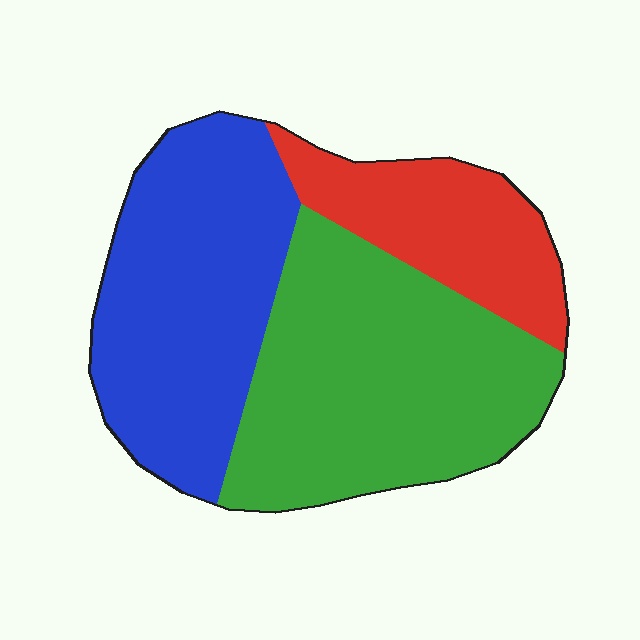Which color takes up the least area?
Red, at roughly 20%.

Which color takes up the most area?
Green, at roughly 45%.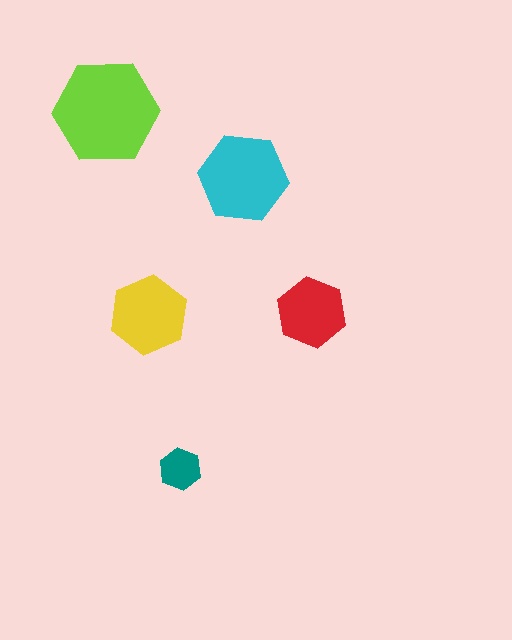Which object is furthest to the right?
The red hexagon is rightmost.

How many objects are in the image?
There are 5 objects in the image.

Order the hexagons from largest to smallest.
the lime one, the cyan one, the yellow one, the red one, the teal one.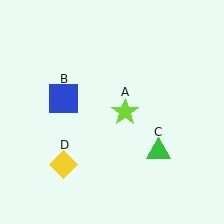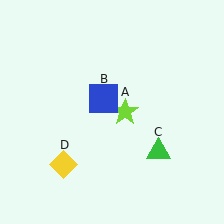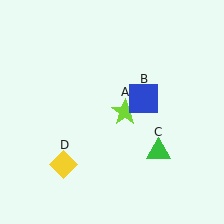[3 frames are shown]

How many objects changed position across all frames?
1 object changed position: blue square (object B).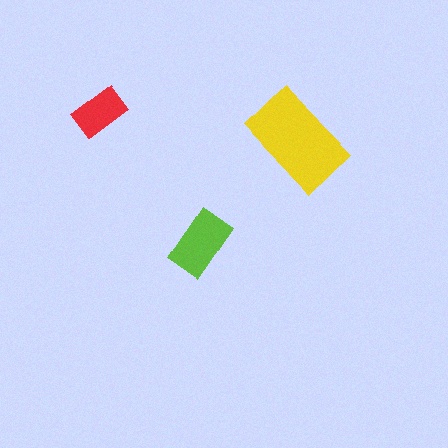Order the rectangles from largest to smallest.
the yellow one, the lime one, the red one.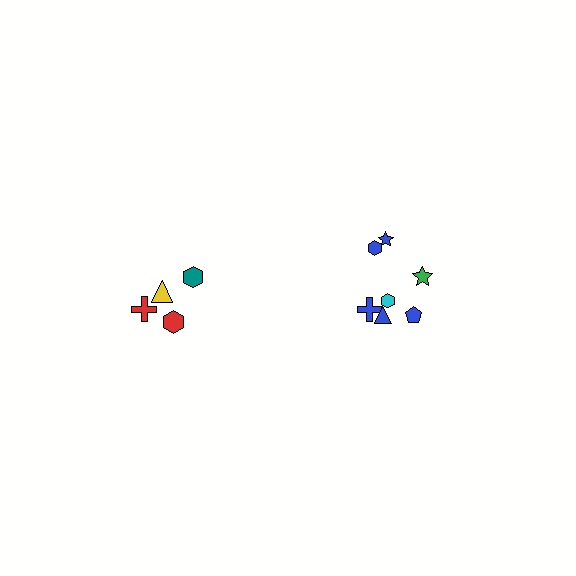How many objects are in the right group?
There are 7 objects.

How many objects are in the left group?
There are 4 objects.